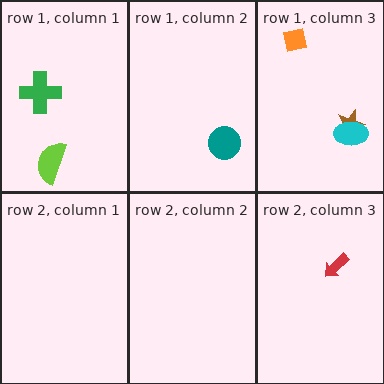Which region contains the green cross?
The row 1, column 1 region.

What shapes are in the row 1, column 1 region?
The lime semicircle, the green cross.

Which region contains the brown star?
The row 1, column 3 region.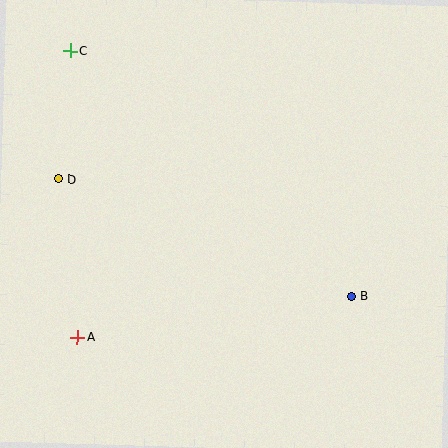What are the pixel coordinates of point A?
Point A is at (78, 337).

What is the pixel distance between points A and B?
The distance between A and B is 277 pixels.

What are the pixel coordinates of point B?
Point B is at (351, 296).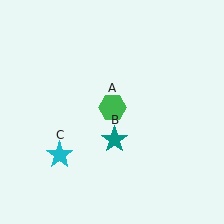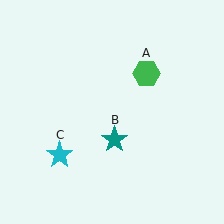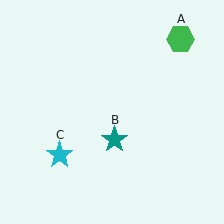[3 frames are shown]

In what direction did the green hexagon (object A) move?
The green hexagon (object A) moved up and to the right.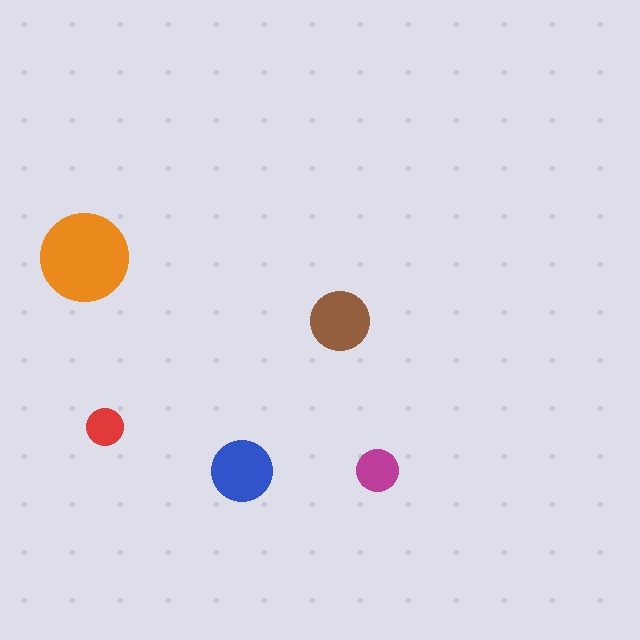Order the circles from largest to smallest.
the orange one, the blue one, the brown one, the magenta one, the red one.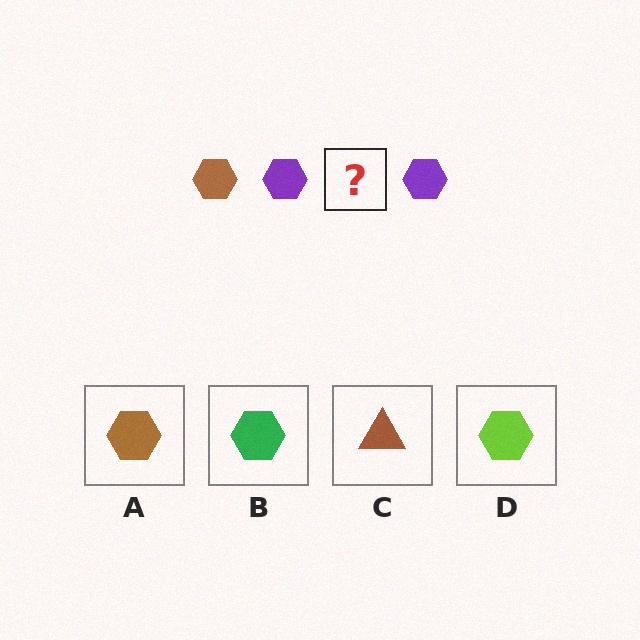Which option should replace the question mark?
Option A.